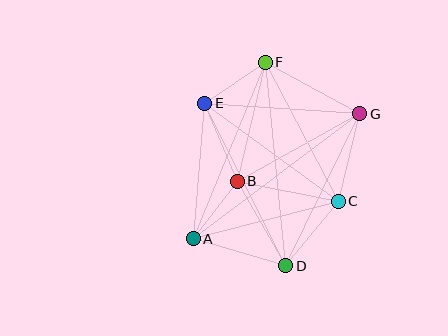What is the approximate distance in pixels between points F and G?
The distance between F and G is approximately 108 pixels.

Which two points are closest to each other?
Points A and B are closest to each other.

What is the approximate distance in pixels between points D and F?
The distance between D and F is approximately 205 pixels.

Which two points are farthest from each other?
Points A and G are farthest from each other.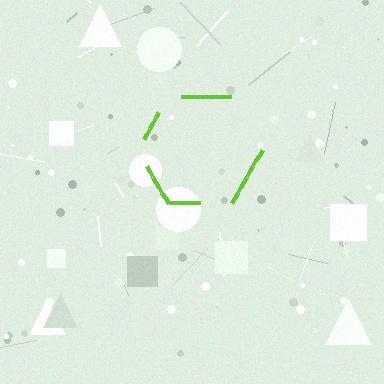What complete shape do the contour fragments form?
The contour fragments form a hexagon.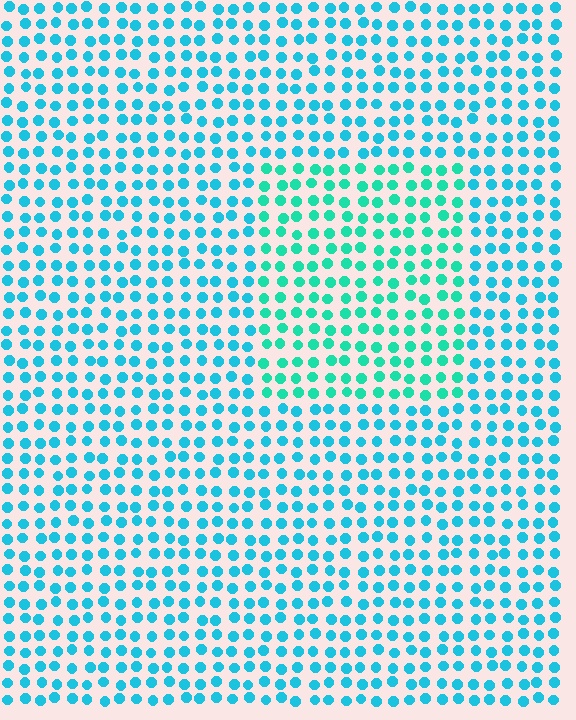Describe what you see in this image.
The image is filled with small cyan elements in a uniform arrangement. A rectangle-shaped region is visible where the elements are tinted to a slightly different hue, forming a subtle color boundary.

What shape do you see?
I see a rectangle.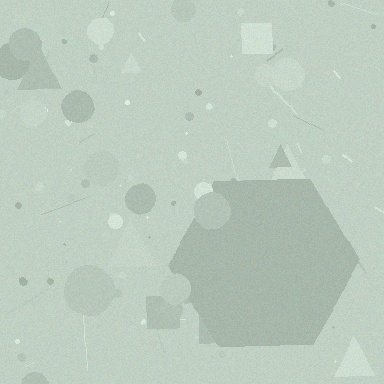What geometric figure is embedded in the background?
A hexagon is embedded in the background.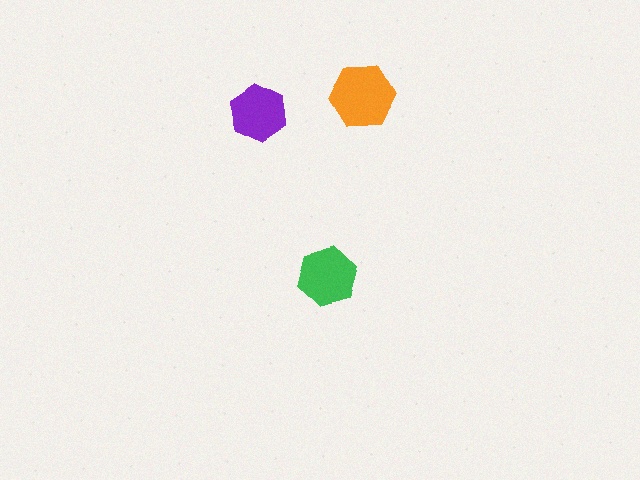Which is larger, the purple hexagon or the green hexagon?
The green one.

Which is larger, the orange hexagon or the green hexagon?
The orange one.